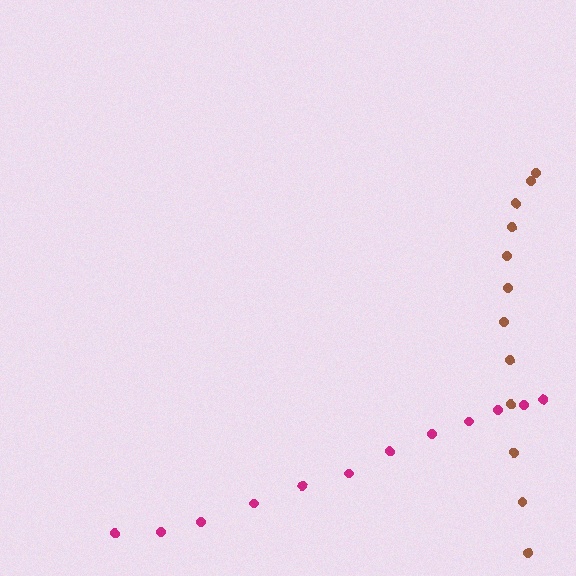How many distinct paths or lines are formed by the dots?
There are 2 distinct paths.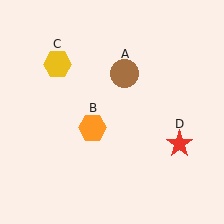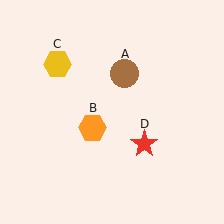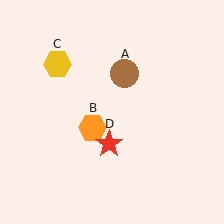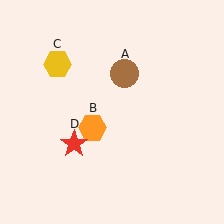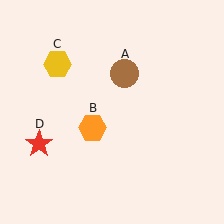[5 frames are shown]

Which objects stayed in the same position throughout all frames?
Brown circle (object A) and orange hexagon (object B) and yellow hexagon (object C) remained stationary.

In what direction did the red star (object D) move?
The red star (object D) moved left.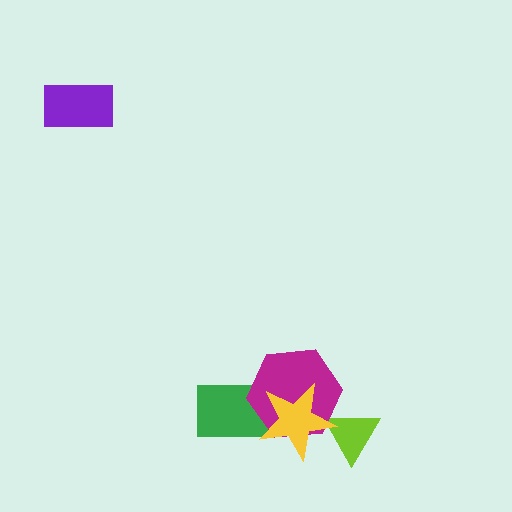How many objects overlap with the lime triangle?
2 objects overlap with the lime triangle.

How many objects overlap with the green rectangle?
2 objects overlap with the green rectangle.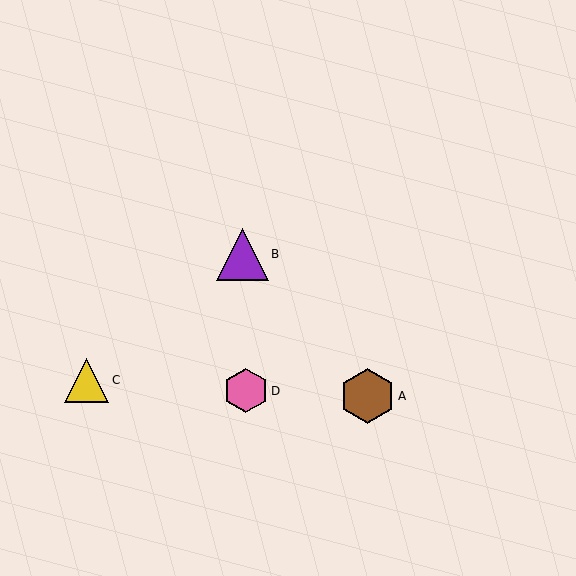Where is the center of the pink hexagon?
The center of the pink hexagon is at (246, 391).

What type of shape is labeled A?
Shape A is a brown hexagon.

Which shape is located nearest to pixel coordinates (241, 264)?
The purple triangle (labeled B) at (242, 254) is nearest to that location.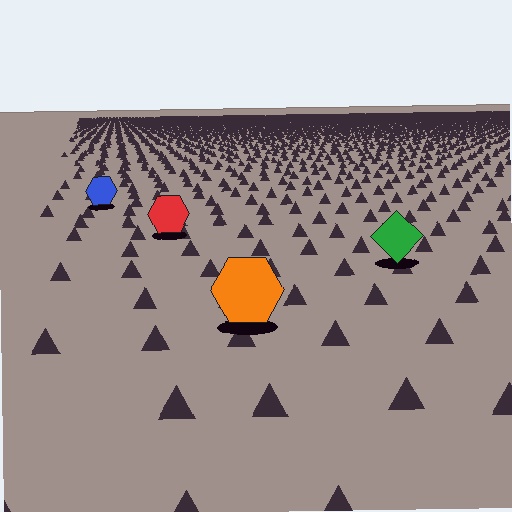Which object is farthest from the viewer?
The blue hexagon is farthest from the viewer. It appears smaller and the ground texture around it is denser.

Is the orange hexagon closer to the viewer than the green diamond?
Yes. The orange hexagon is closer — you can tell from the texture gradient: the ground texture is coarser near it.